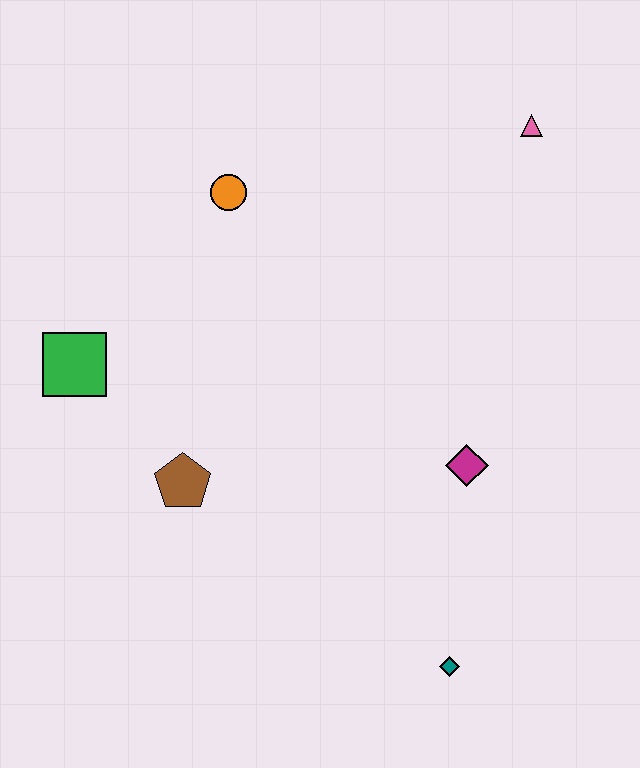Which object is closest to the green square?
The brown pentagon is closest to the green square.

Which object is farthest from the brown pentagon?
The pink triangle is farthest from the brown pentagon.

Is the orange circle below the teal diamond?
No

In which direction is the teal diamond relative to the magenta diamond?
The teal diamond is below the magenta diamond.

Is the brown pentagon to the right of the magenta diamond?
No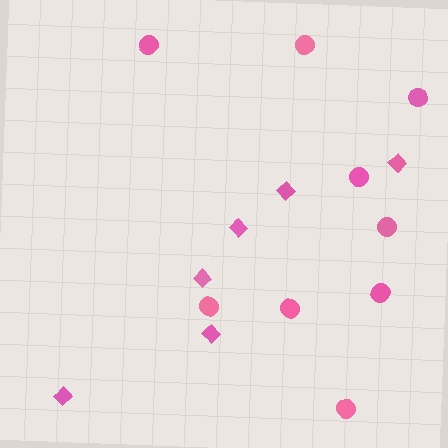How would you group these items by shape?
There are 2 groups: one group of diamonds (6) and one group of circles (9).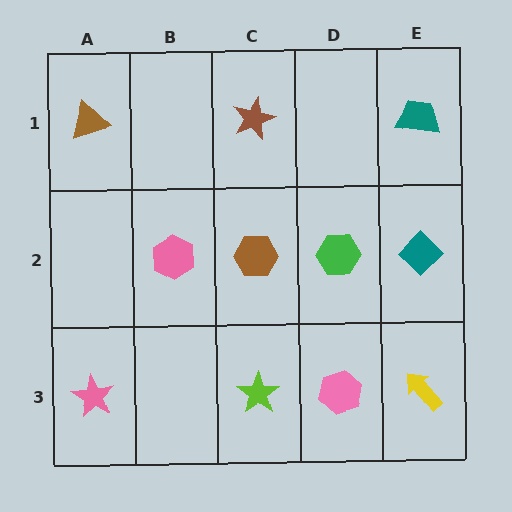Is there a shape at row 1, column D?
No, that cell is empty.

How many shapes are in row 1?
3 shapes.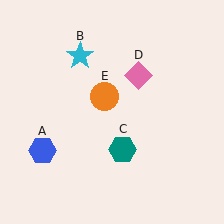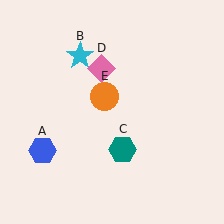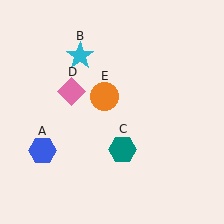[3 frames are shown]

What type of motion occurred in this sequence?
The pink diamond (object D) rotated counterclockwise around the center of the scene.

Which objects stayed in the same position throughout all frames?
Blue hexagon (object A) and cyan star (object B) and teal hexagon (object C) and orange circle (object E) remained stationary.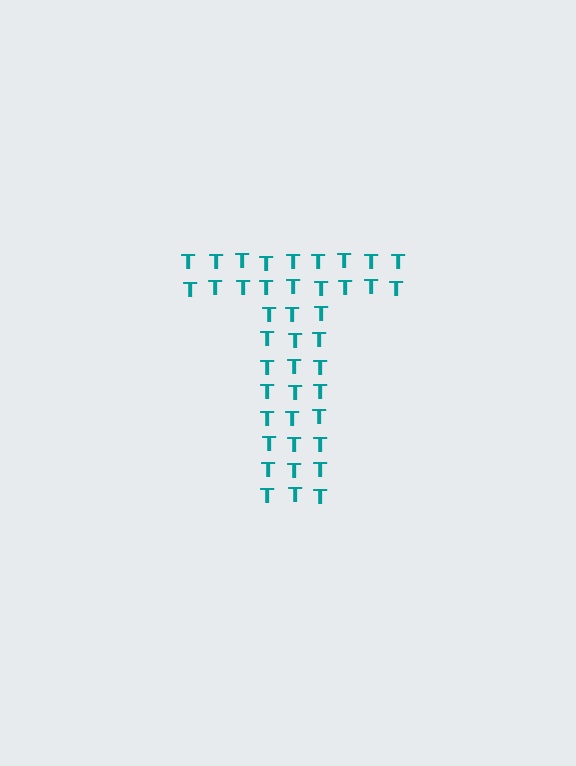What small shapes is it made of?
It is made of small letter T's.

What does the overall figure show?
The overall figure shows the letter T.